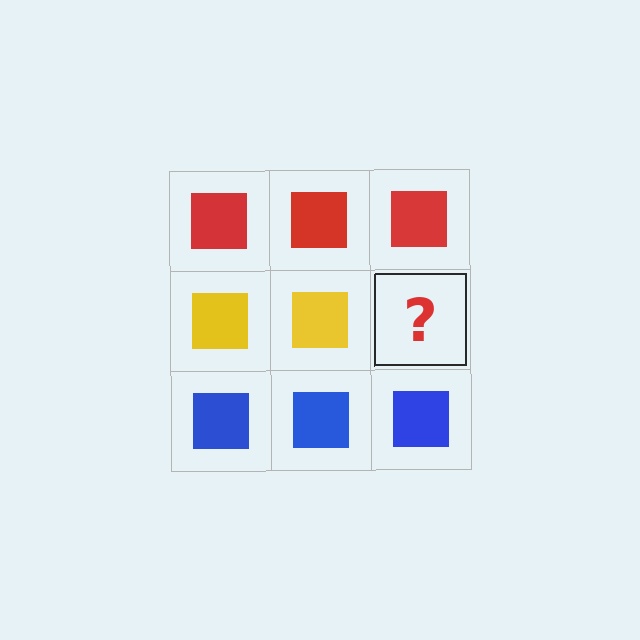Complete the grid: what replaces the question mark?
The question mark should be replaced with a yellow square.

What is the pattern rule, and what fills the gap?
The rule is that each row has a consistent color. The gap should be filled with a yellow square.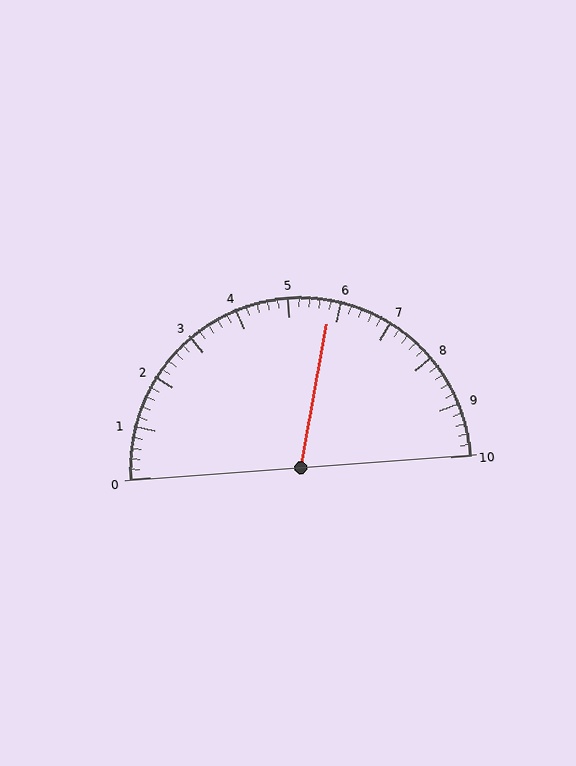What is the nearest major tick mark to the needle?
The nearest major tick mark is 6.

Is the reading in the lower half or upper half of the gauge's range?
The reading is in the upper half of the range (0 to 10).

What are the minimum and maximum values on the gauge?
The gauge ranges from 0 to 10.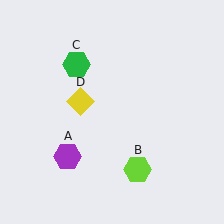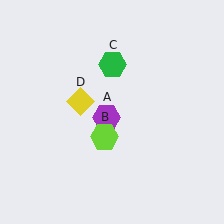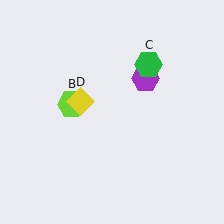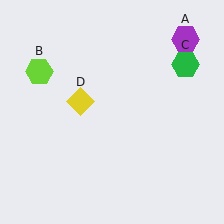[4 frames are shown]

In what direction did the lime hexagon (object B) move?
The lime hexagon (object B) moved up and to the left.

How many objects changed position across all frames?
3 objects changed position: purple hexagon (object A), lime hexagon (object B), green hexagon (object C).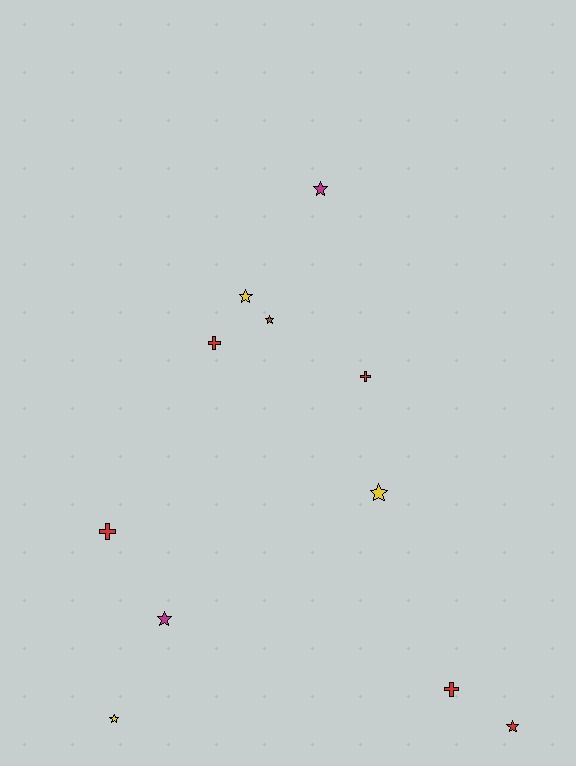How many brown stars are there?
There is 1 brown star.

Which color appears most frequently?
Red, with 5 objects.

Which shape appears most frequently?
Star, with 7 objects.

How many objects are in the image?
There are 11 objects.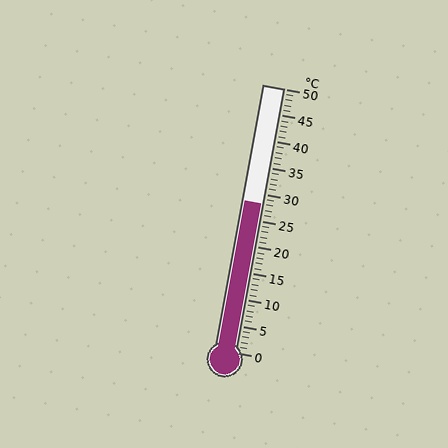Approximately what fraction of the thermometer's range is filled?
The thermometer is filled to approximately 55% of its range.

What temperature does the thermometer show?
The thermometer shows approximately 28°C.